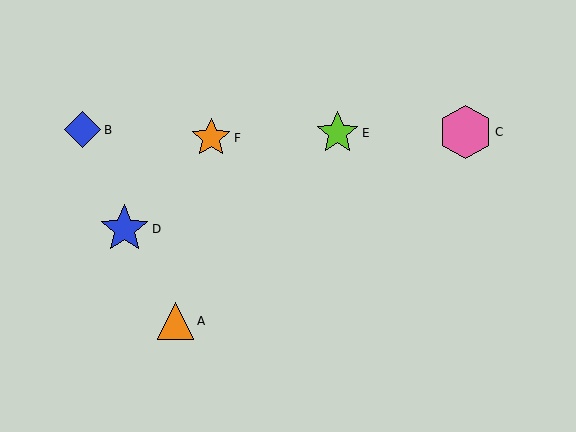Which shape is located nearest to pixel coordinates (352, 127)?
The lime star (labeled E) at (337, 133) is nearest to that location.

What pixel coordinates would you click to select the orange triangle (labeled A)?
Click at (176, 321) to select the orange triangle A.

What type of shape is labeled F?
Shape F is an orange star.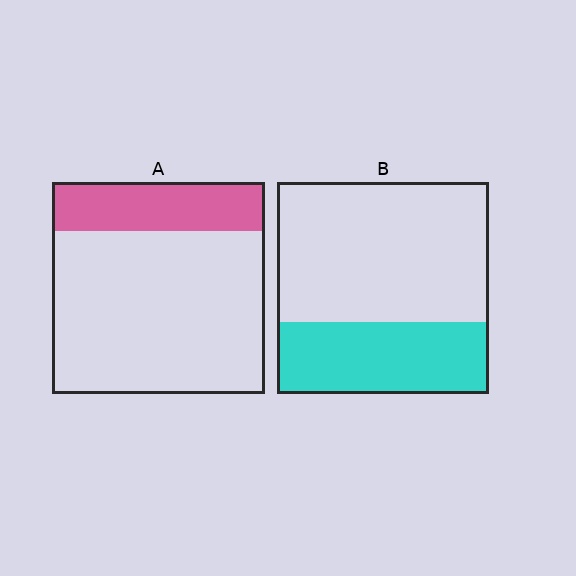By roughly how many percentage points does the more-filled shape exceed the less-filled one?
By roughly 10 percentage points (B over A).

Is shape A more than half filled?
No.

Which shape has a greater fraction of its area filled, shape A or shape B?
Shape B.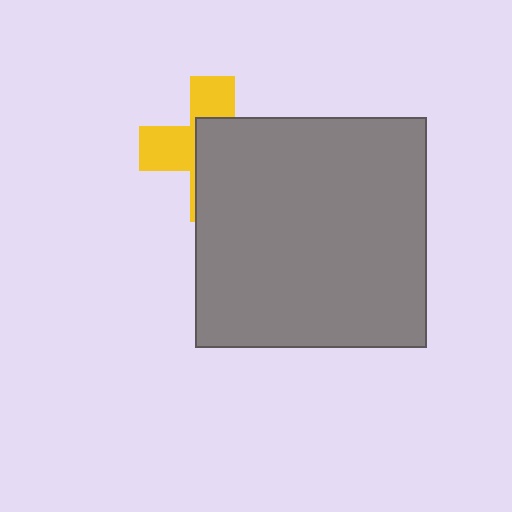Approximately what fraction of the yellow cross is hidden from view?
Roughly 57% of the yellow cross is hidden behind the gray square.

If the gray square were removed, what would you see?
You would see the complete yellow cross.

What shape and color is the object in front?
The object in front is a gray square.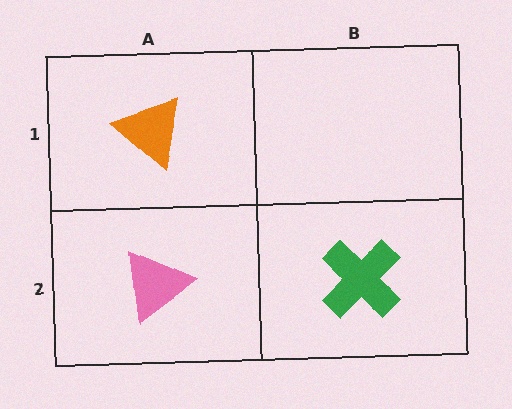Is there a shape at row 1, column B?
No, that cell is empty.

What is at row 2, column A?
A pink triangle.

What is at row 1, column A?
An orange triangle.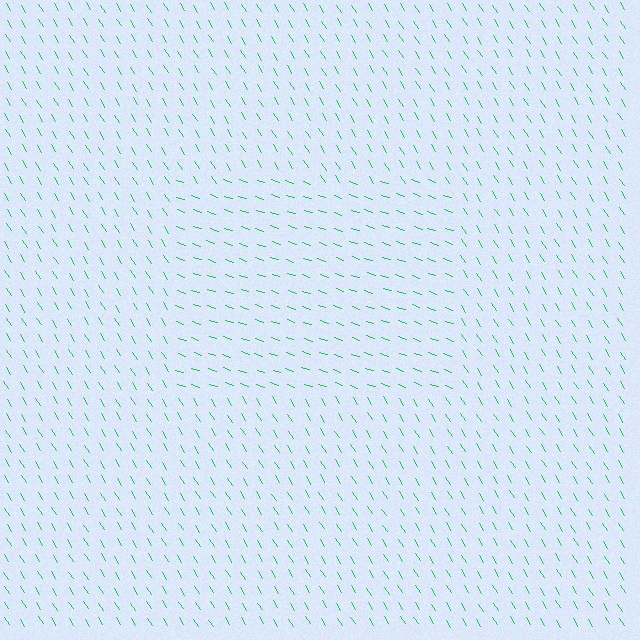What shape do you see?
I see a rectangle.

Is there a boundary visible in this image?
Yes, there is a texture boundary formed by a change in line orientation.